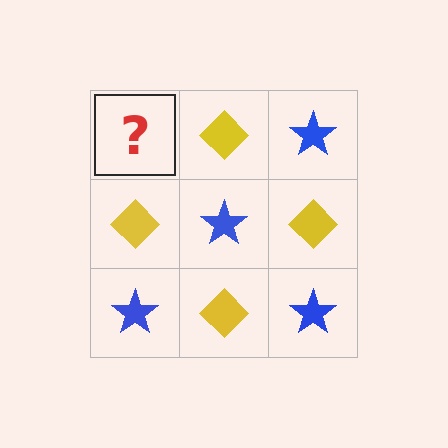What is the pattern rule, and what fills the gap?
The rule is that it alternates blue star and yellow diamond in a checkerboard pattern. The gap should be filled with a blue star.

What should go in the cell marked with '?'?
The missing cell should contain a blue star.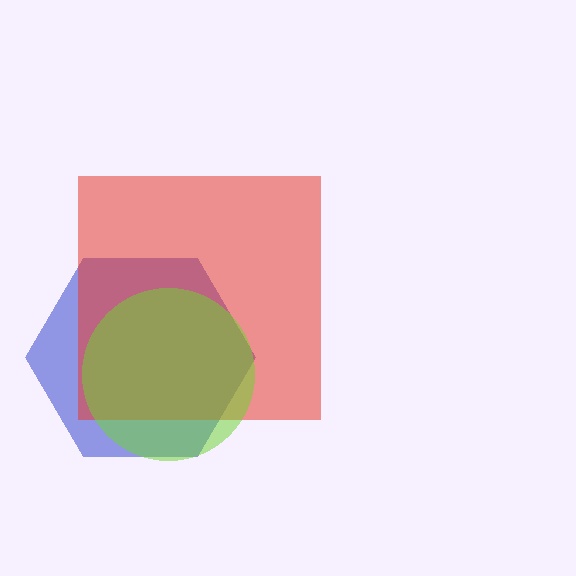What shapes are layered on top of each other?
The layered shapes are: a blue hexagon, a red square, a lime circle.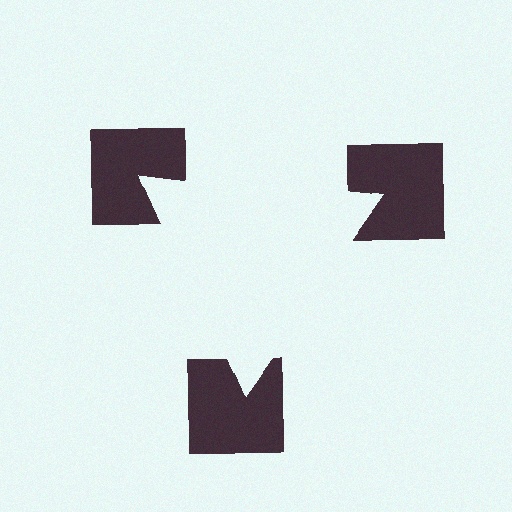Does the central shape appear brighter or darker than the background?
It typically appears slightly brighter than the background, even though no actual brightness change is drawn.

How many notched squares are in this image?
There are 3 — one at each vertex of the illusory triangle.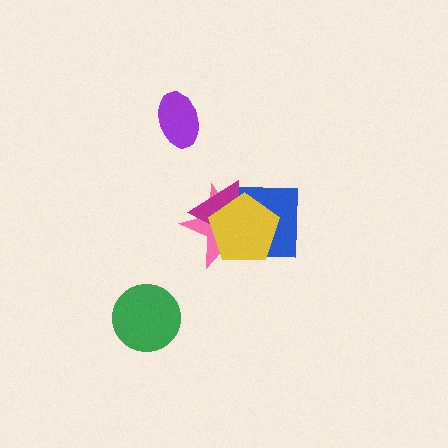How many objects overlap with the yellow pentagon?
3 objects overlap with the yellow pentagon.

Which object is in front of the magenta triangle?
The yellow pentagon is in front of the magenta triangle.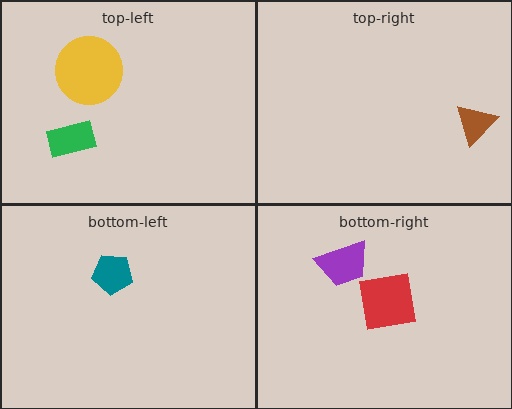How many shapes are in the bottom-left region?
1.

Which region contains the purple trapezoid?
The bottom-right region.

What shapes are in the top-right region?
The brown triangle.